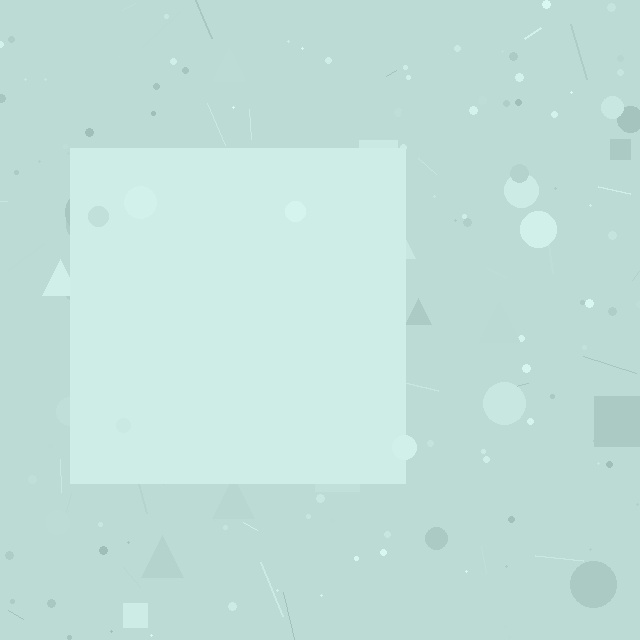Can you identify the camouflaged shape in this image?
The camouflaged shape is a square.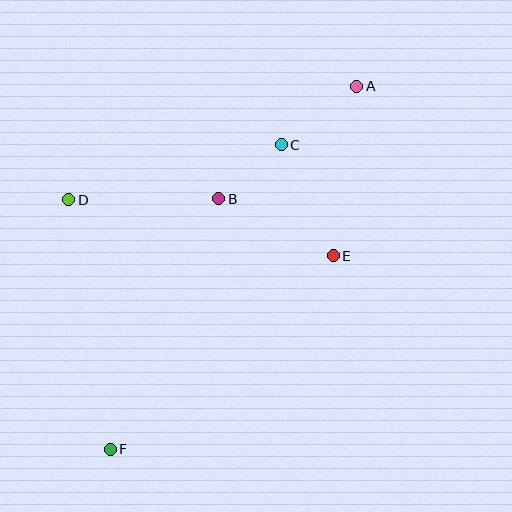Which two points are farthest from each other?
Points A and F are farthest from each other.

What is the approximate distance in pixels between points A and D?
The distance between A and D is approximately 309 pixels.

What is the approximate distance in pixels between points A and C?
The distance between A and C is approximately 95 pixels.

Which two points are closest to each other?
Points B and C are closest to each other.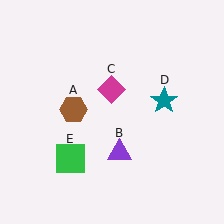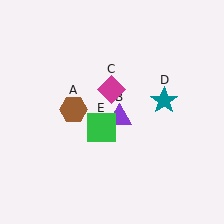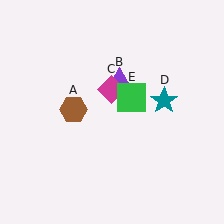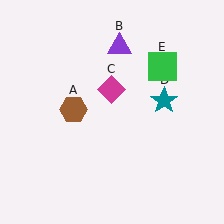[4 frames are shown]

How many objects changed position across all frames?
2 objects changed position: purple triangle (object B), green square (object E).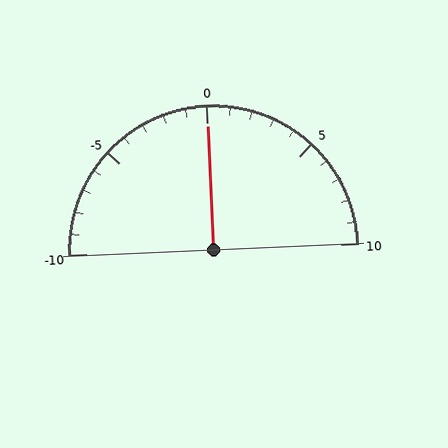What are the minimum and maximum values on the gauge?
The gauge ranges from -10 to 10.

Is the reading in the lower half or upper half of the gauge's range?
The reading is in the upper half of the range (-10 to 10).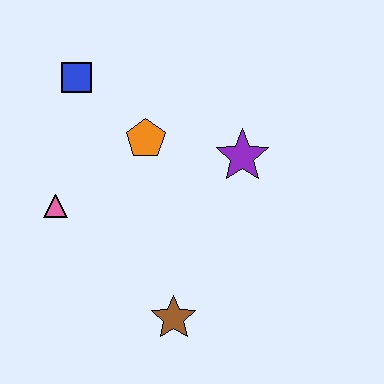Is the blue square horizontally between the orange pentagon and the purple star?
No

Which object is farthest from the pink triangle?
The purple star is farthest from the pink triangle.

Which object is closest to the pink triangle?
The orange pentagon is closest to the pink triangle.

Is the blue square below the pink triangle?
No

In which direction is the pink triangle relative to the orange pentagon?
The pink triangle is to the left of the orange pentagon.